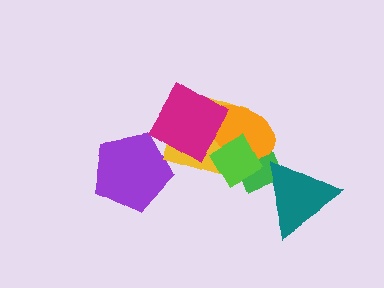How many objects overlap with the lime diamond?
3 objects overlap with the lime diamond.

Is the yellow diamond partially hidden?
Yes, it is partially covered by another shape.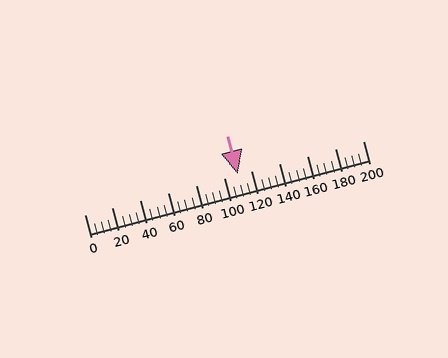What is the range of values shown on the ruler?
The ruler shows values from 0 to 200.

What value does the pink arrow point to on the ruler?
The pink arrow points to approximately 110.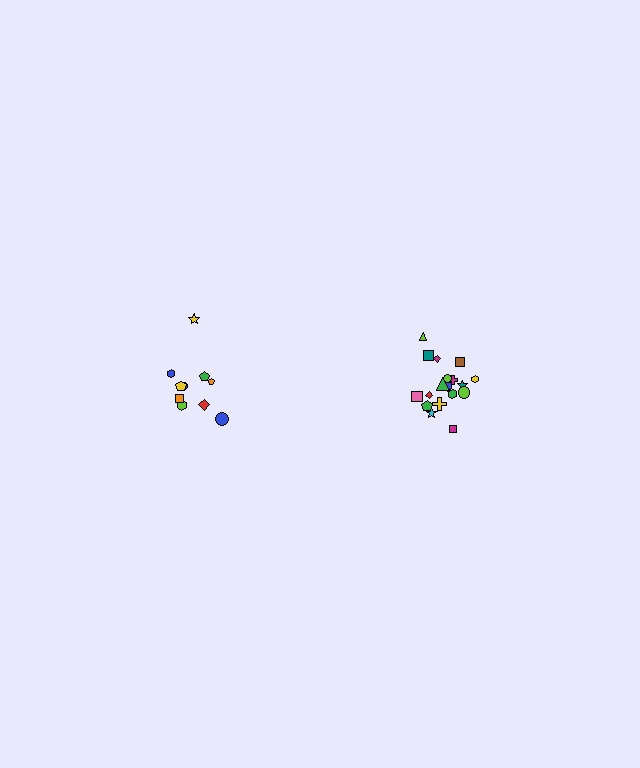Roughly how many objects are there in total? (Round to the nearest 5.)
Roughly 30 objects in total.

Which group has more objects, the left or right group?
The right group.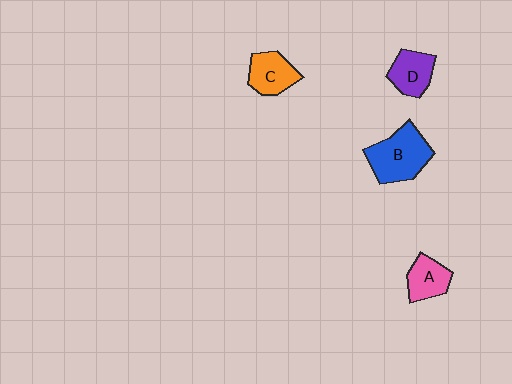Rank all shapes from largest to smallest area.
From largest to smallest: B (blue), C (orange), D (purple), A (pink).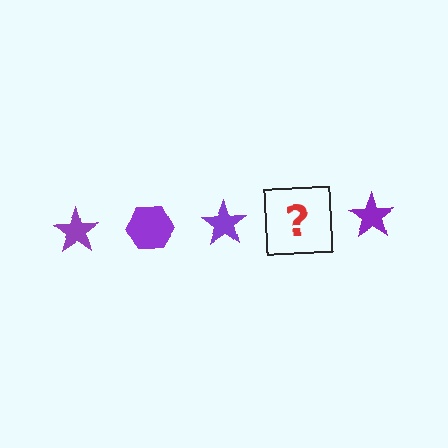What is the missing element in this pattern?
The missing element is a purple hexagon.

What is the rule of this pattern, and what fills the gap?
The rule is that the pattern cycles through star, hexagon shapes in purple. The gap should be filled with a purple hexagon.